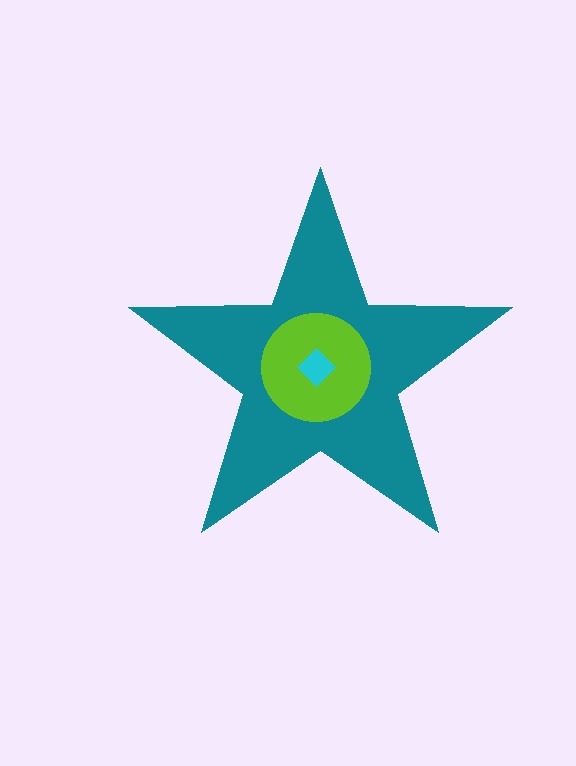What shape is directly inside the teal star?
The lime circle.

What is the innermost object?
The cyan diamond.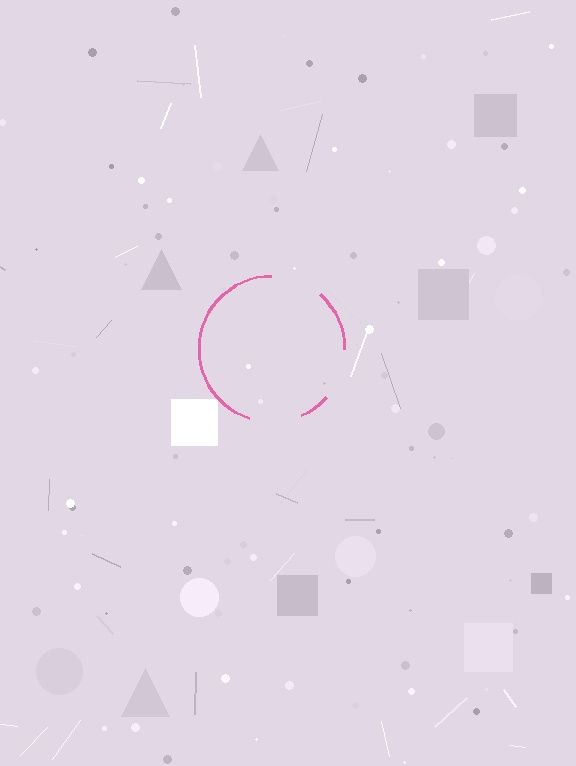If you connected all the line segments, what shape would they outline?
They would outline a circle.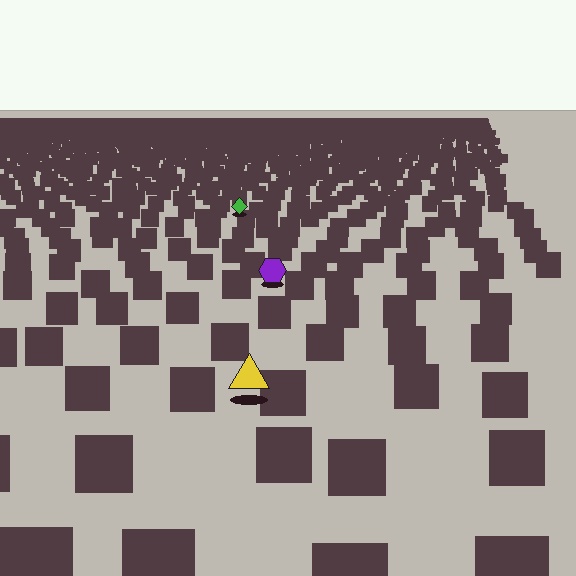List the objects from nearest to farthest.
From nearest to farthest: the yellow triangle, the purple hexagon, the green diamond.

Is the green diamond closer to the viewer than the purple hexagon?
No. The purple hexagon is closer — you can tell from the texture gradient: the ground texture is coarser near it.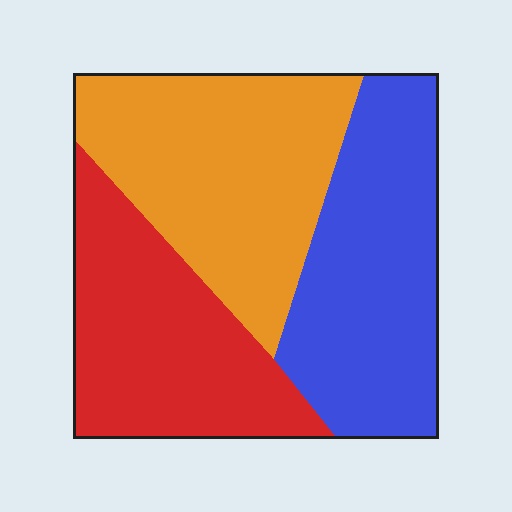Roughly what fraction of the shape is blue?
Blue takes up about one third (1/3) of the shape.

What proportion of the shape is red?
Red covers around 30% of the shape.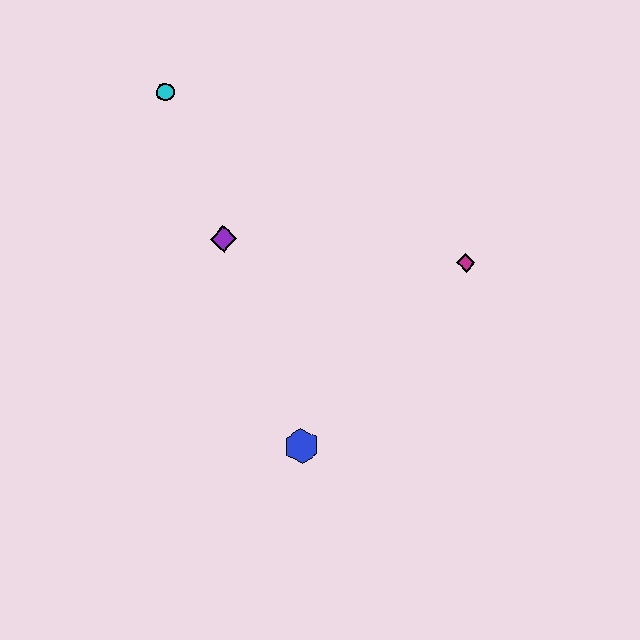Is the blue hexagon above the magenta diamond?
No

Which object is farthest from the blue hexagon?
The cyan circle is farthest from the blue hexagon.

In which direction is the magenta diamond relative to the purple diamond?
The magenta diamond is to the right of the purple diamond.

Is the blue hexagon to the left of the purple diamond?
No